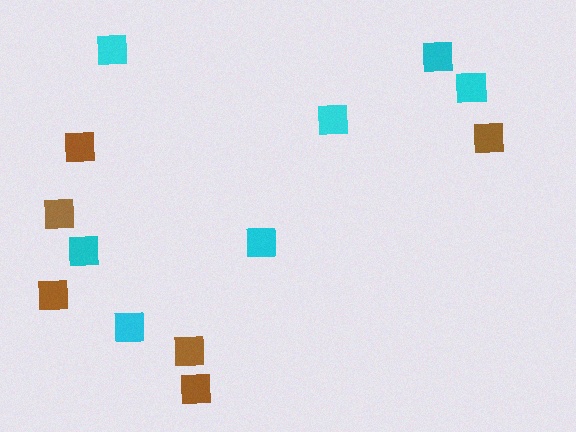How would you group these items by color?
There are 2 groups: one group of brown squares (6) and one group of cyan squares (7).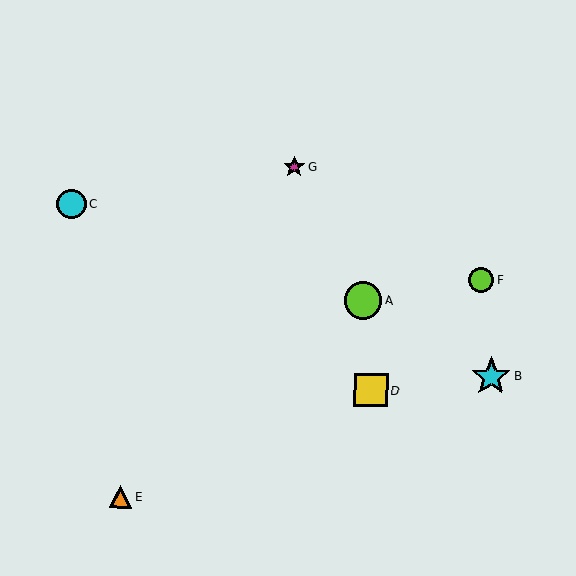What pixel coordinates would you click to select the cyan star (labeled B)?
Click at (491, 376) to select the cyan star B.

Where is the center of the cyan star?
The center of the cyan star is at (491, 376).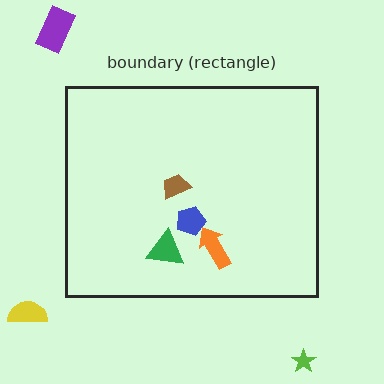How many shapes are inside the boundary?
4 inside, 3 outside.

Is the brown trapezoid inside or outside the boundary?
Inside.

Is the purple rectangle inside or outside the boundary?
Outside.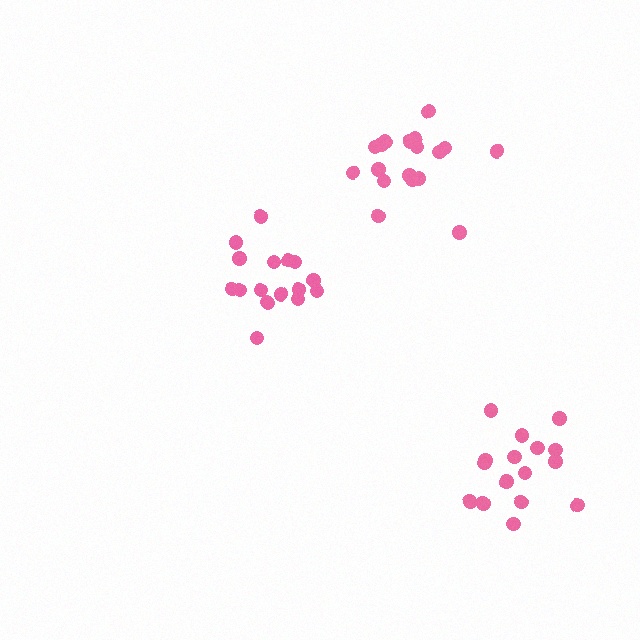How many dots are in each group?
Group 1: 16 dots, Group 2: 17 dots, Group 3: 18 dots (51 total).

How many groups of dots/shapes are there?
There are 3 groups.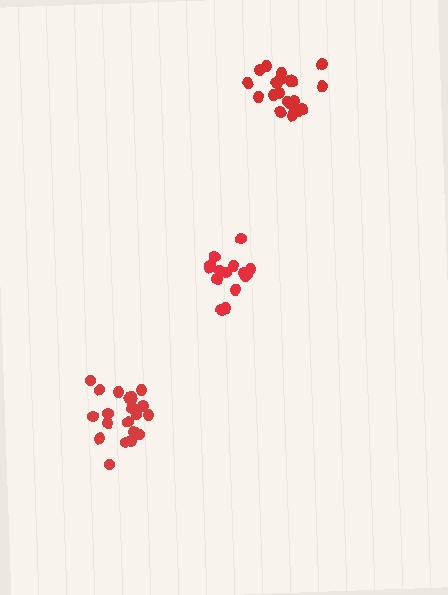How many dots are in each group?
Group 1: 21 dots, Group 2: 21 dots, Group 3: 15 dots (57 total).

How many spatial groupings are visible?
There are 3 spatial groupings.